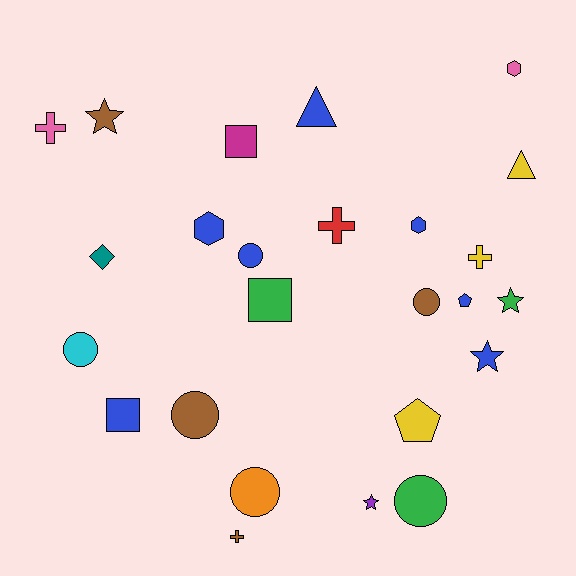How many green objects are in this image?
There are 3 green objects.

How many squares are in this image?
There are 3 squares.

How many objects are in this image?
There are 25 objects.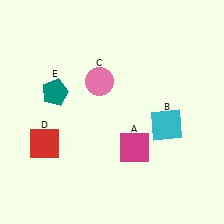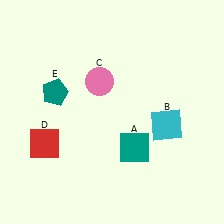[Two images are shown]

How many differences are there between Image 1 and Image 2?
There is 1 difference between the two images.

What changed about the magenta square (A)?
In Image 1, A is magenta. In Image 2, it changed to teal.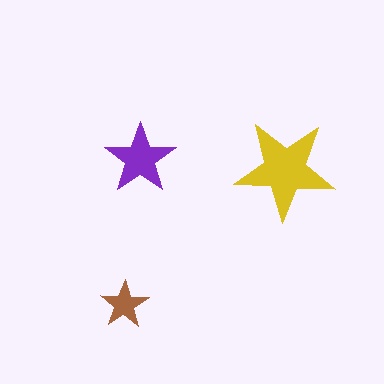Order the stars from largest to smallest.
the yellow one, the purple one, the brown one.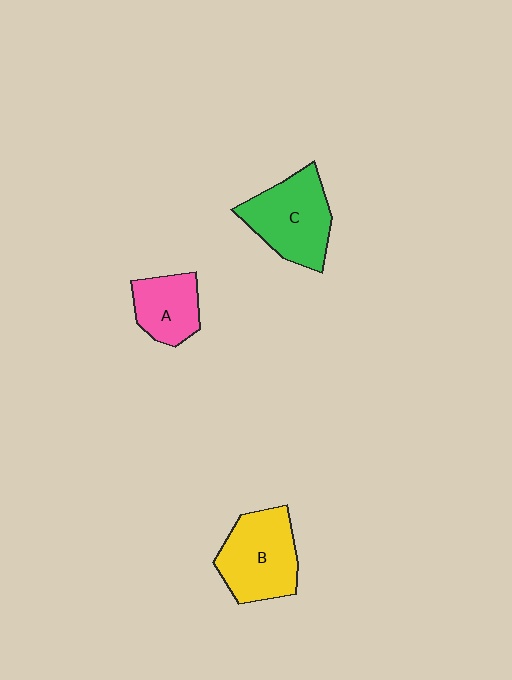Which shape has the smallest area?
Shape A (pink).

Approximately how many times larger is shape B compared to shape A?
Approximately 1.5 times.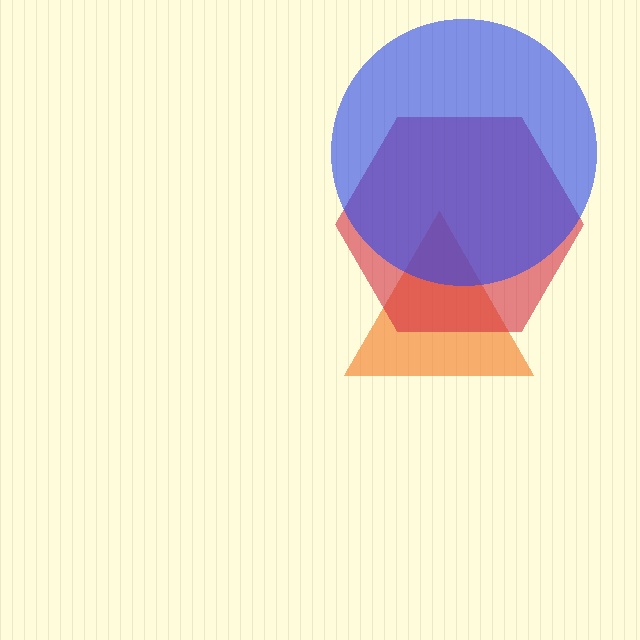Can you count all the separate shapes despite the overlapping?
Yes, there are 3 separate shapes.